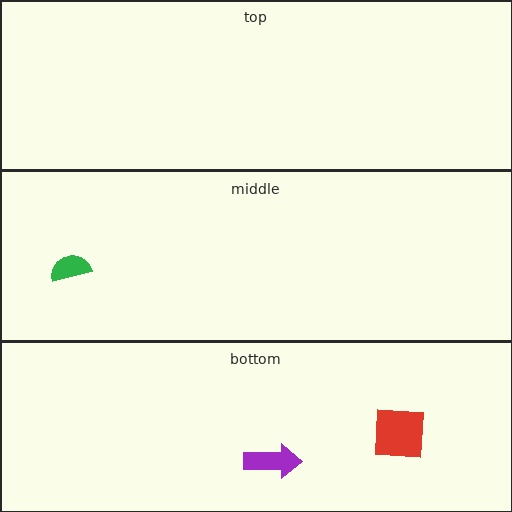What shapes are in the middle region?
The green semicircle.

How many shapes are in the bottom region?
2.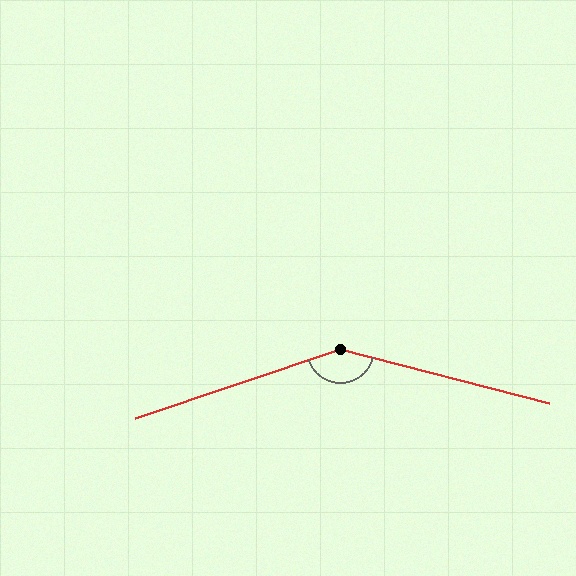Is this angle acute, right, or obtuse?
It is obtuse.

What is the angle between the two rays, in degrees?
Approximately 147 degrees.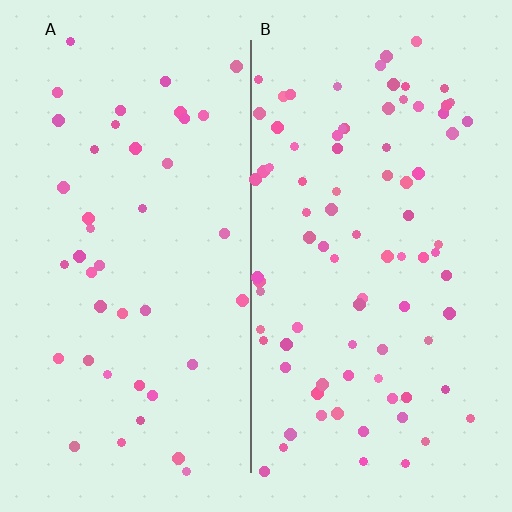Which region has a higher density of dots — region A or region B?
B (the right).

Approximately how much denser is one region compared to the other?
Approximately 2.0× — region B over region A.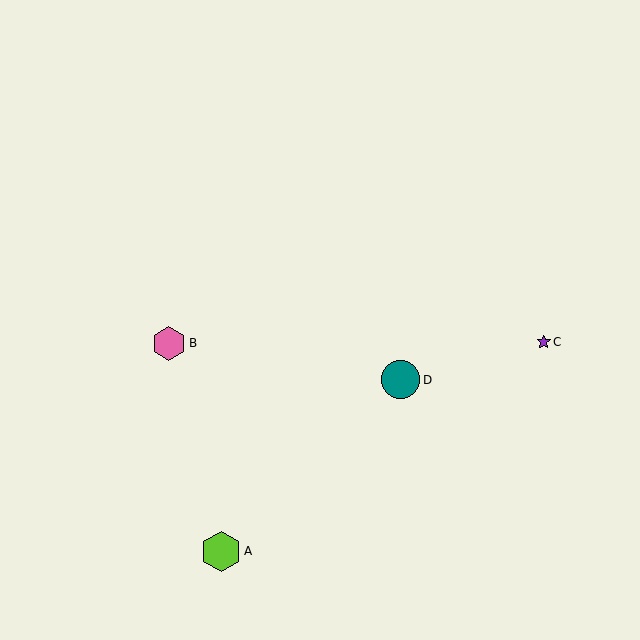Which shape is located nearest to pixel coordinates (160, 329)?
The pink hexagon (labeled B) at (169, 343) is nearest to that location.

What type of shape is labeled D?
Shape D is a teal circle.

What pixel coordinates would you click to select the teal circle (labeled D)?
Click at (401, 380) to select the teal circle D.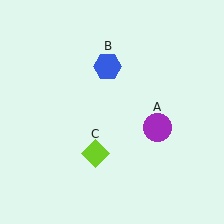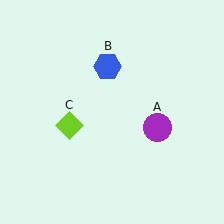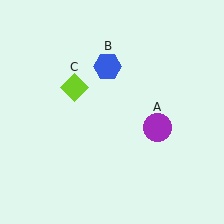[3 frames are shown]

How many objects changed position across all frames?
1 object changed position: lime diamond (object C).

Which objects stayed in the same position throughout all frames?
Purple circle (object A) and blue hexagon (object B) remained stationary.